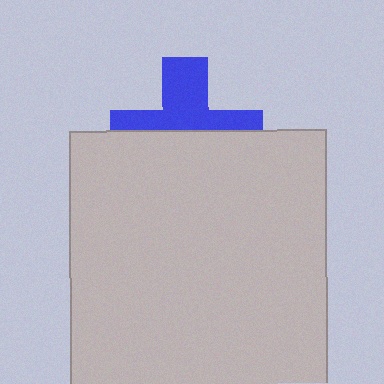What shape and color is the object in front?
The object in front is a light gray square.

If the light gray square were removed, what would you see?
You would see the complete blue cross.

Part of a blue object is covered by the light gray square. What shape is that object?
It is a cross.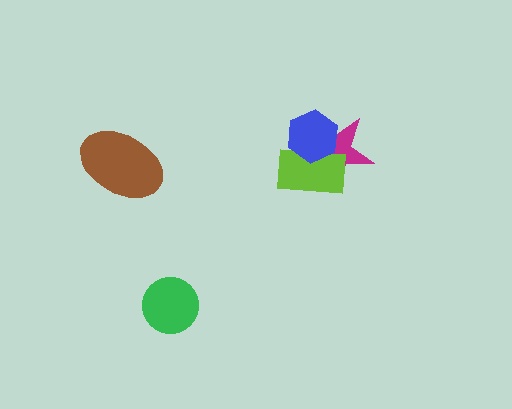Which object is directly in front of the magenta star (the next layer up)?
The lime rectangle is directly in front of the magenta star.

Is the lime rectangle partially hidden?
Yes, it is partially covered by another shape.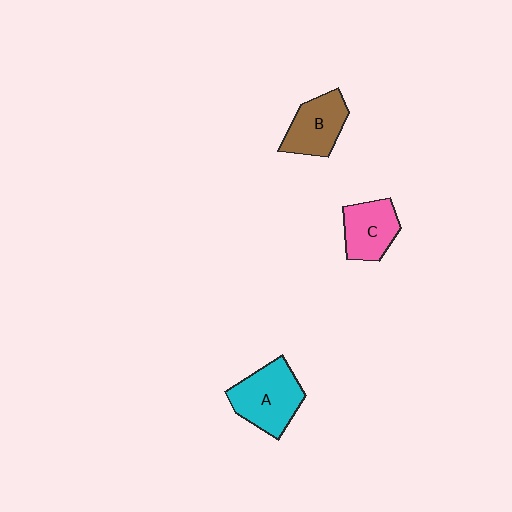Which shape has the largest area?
Shape A (cyan).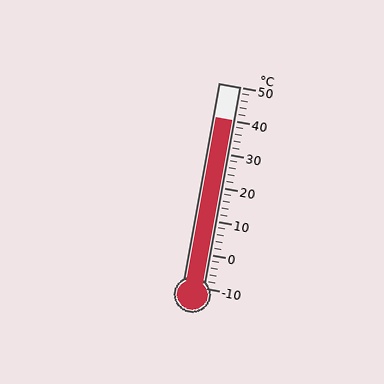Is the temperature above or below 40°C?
The temperature is at 40°C.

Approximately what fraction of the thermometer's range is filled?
The thermometer is filled to approximately 85% of its range.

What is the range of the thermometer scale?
The thermometer scale ranges from -10°C to 50°C.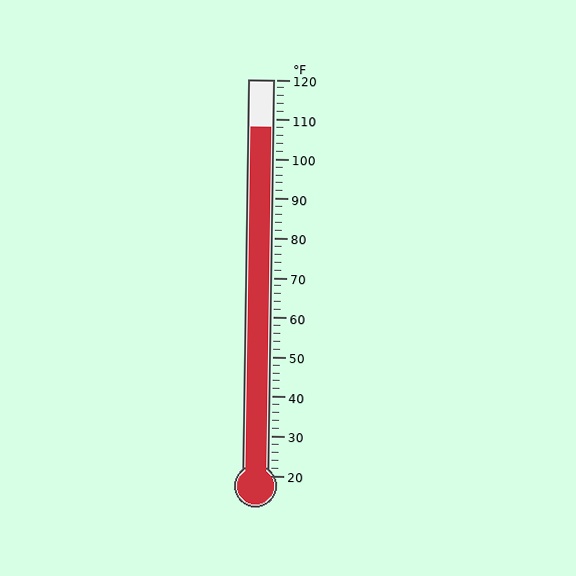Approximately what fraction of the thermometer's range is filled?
The thermometer is filled to approximately 90% of its range.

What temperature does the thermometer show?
The thermometer shows approximately 108°F.